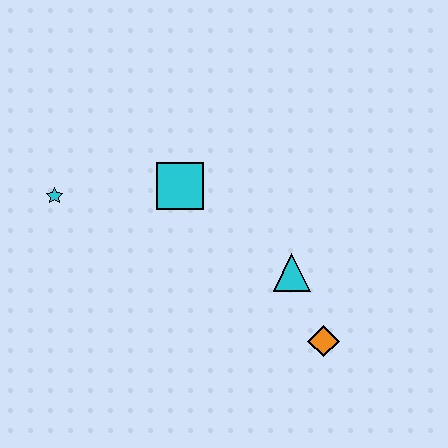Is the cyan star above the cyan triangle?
Yes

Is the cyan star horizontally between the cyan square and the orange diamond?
No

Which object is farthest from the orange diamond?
The cyan star is farthest from the orange diamond.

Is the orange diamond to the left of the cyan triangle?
No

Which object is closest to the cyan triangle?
The orange diamond is closest to the cyan triangle.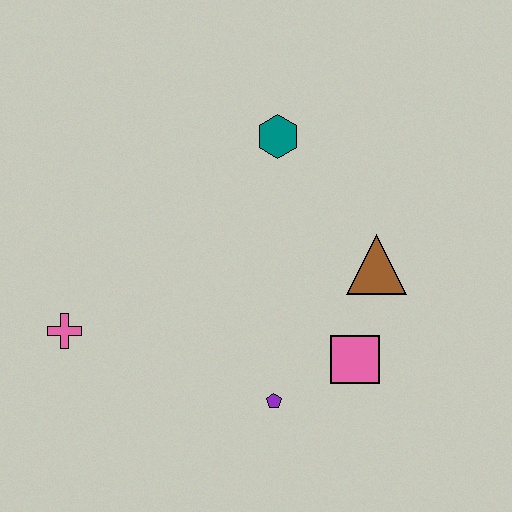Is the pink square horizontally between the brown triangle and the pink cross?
Yes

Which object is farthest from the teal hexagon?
The pink cross is farthest from the teal hexagon.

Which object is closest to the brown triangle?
The pink square is closest to the brown triangle.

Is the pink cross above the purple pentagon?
Yes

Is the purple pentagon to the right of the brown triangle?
No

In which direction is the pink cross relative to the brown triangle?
The pink cross is to the left of the brown triangle.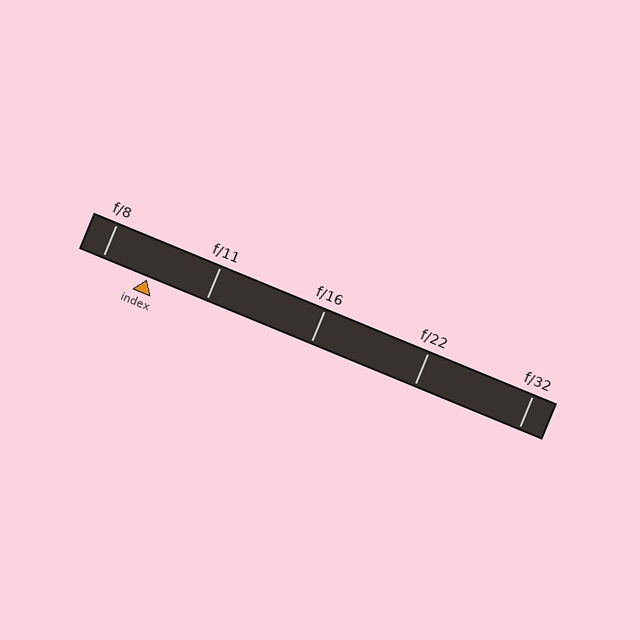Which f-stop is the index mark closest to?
The index mark is closest to f/8.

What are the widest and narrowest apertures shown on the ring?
The widest aperture shown is f/8 and the narrowest is f/32.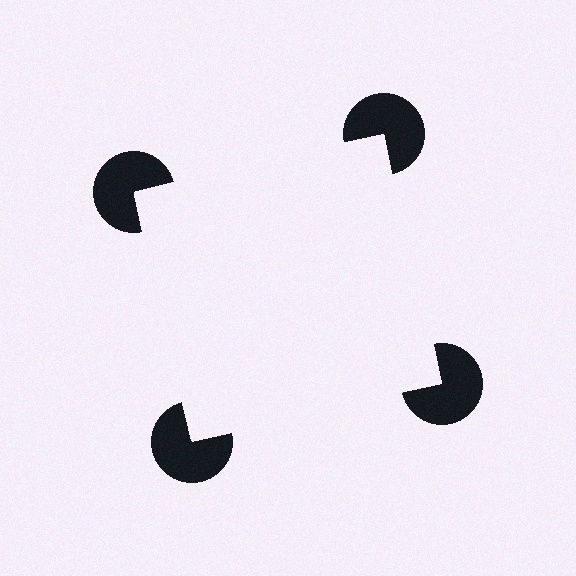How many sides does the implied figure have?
4 sides.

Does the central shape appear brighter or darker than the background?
It typically appears slightly brighter than the background, even though no actual brightness change is drawn.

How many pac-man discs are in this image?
There are 4 — one at each vertex of the illusory square.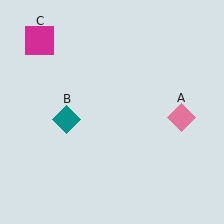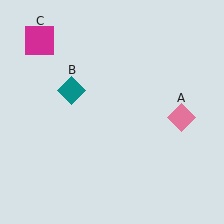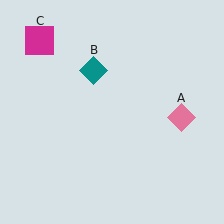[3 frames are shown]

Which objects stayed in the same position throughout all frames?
Pink diamond (object A) and magenta square (object C) remained stationary.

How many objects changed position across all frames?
1 object changed position: teal diamond (object B).